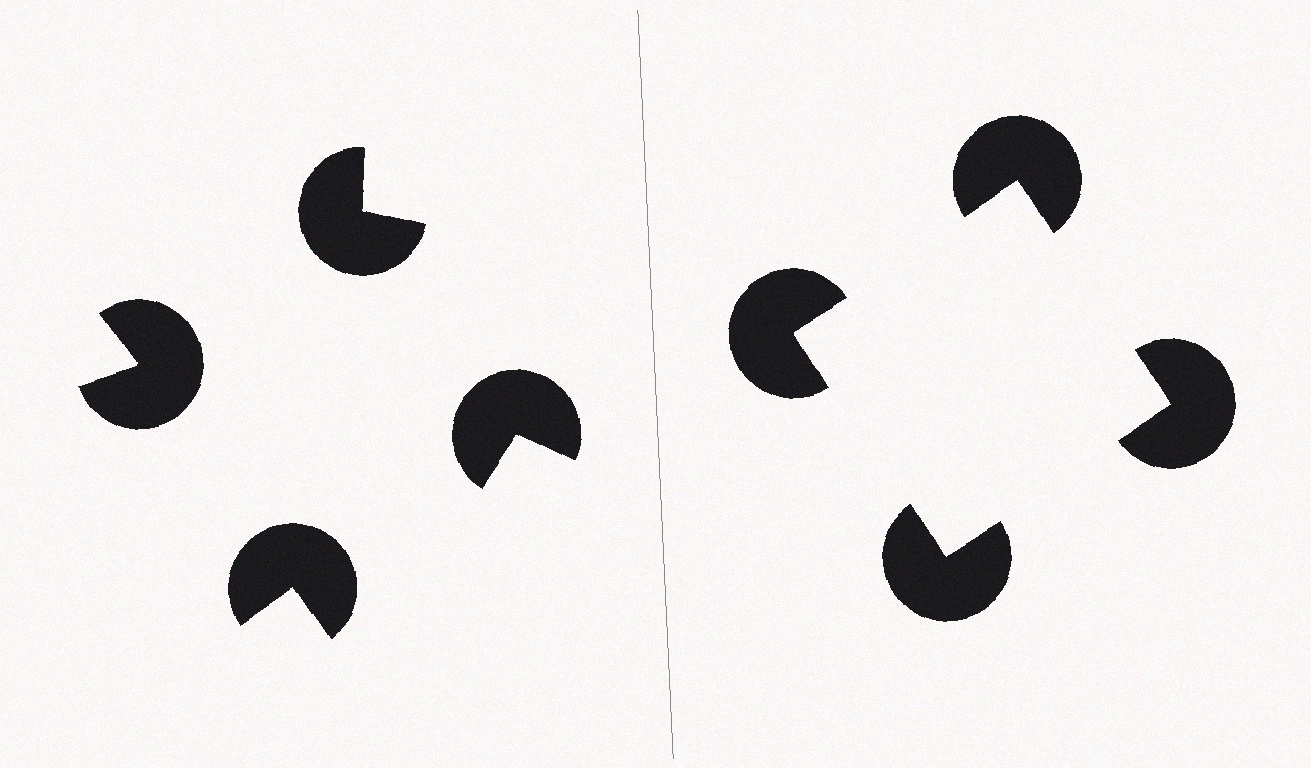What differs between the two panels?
The pac-man discs are positioned identically on both sides; only the wedge orientations differ. On the right they align to a square; on the left they are misaligned.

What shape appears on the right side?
An illusory square.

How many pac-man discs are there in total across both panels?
8 — 4 on each side.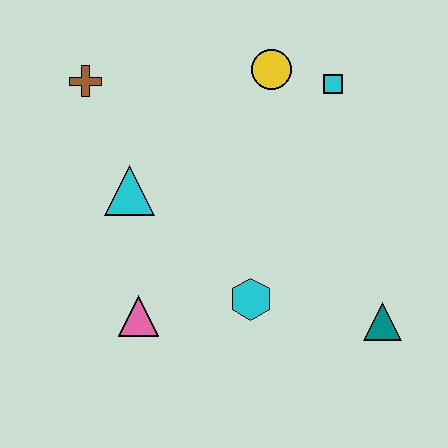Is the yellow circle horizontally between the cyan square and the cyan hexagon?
Yes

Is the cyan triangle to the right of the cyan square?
No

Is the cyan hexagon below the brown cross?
Yes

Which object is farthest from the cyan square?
The pink triangle is farthest from the cyan square.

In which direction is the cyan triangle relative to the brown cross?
The cyan triangle is below the brown cross.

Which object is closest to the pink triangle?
The cyan hexagon is closest to the pink triangle.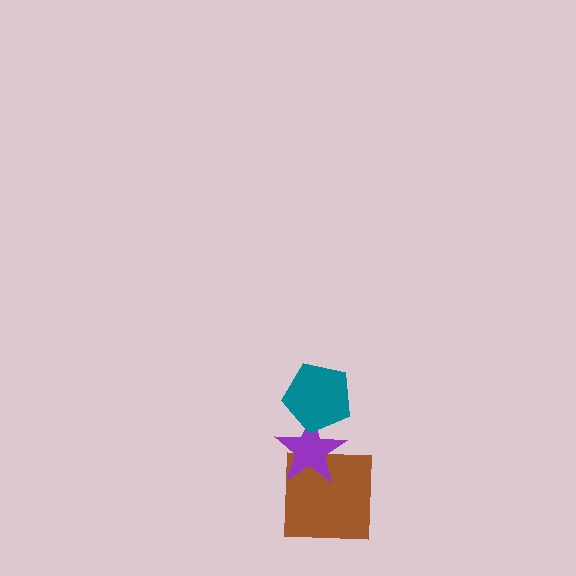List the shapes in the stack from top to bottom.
From top to bottom: the teal pentagon, the purple star, the brown square.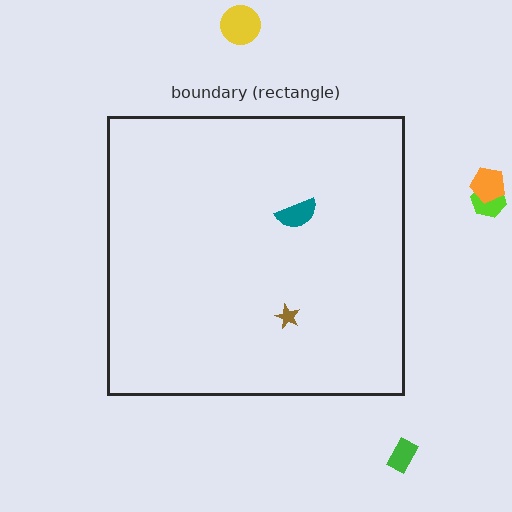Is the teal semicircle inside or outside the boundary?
Inside.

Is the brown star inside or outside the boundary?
Inside.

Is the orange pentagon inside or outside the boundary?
Outside.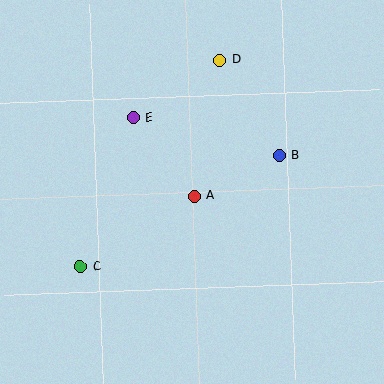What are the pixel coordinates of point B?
Point B is at (279, 155).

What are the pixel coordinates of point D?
Point D is at (220, 60).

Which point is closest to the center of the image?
Point A at (194, 196) is closest to the center.